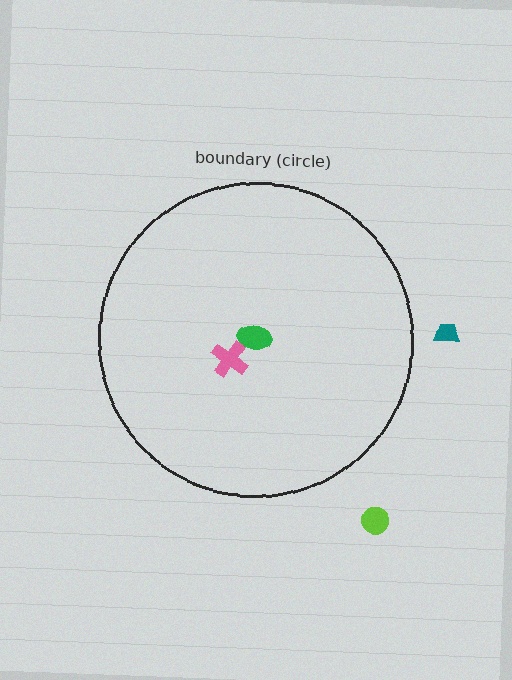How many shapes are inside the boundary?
2 inside, 2 outside.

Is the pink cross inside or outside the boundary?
Inside.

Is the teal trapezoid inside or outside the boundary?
Outside.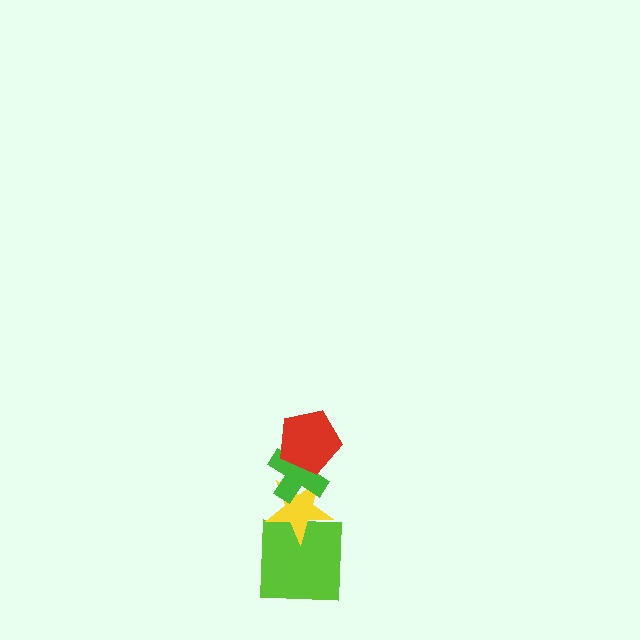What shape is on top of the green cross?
The red pentagon is on top of the green cross.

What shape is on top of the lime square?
The yellow star is on top of the lime square.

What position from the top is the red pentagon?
The red pentagon is 1st from the top.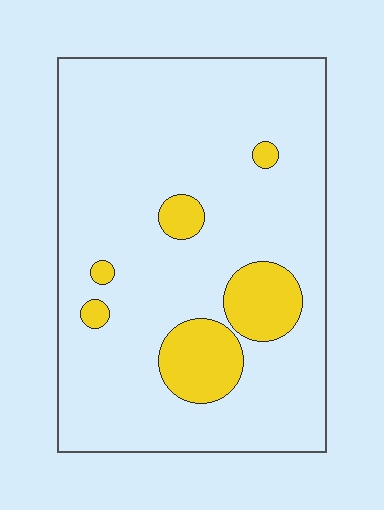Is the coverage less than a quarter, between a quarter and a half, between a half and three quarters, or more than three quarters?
Less than a quarter.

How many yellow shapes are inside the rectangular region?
6.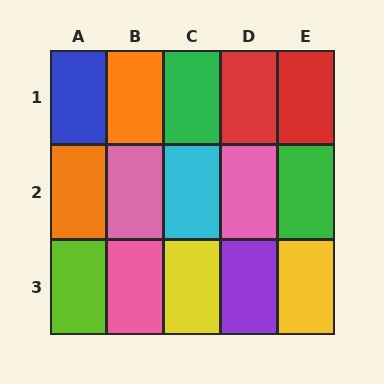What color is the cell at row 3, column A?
Lime.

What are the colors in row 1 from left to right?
Blue, orange, green, red, red.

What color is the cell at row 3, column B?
Pink.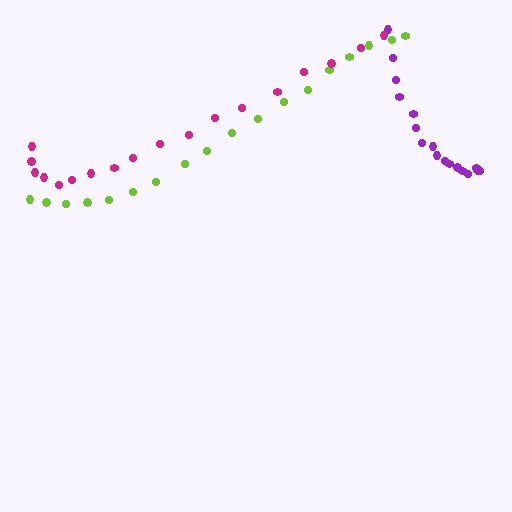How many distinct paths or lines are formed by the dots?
There are 3 distinct paths.